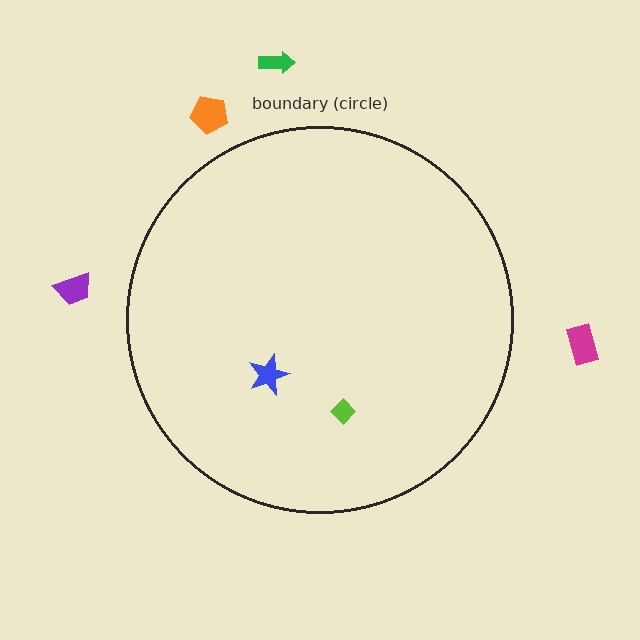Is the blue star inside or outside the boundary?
Inside.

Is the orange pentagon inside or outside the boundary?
Outside.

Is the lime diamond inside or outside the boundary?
Inside.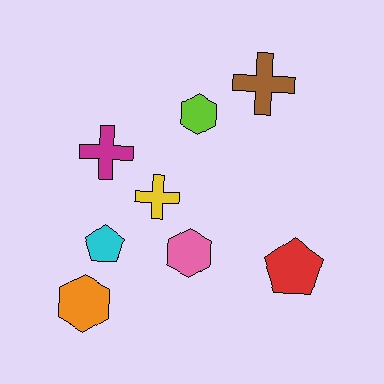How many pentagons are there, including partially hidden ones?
There are 2 pentagons.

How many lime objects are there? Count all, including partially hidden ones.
There is 1 lime object.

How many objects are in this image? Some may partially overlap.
There are 8 objects.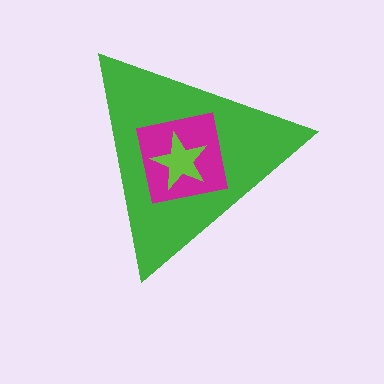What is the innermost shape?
The lime star.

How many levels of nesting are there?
3.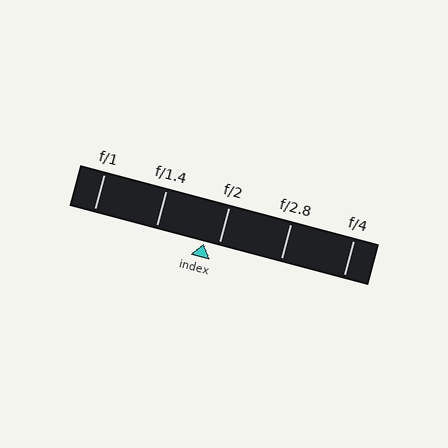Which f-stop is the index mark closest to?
The index mark is closest to f/2.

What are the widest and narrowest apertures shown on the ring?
The widest aperture shown is f/1 and the narrowest is f/4.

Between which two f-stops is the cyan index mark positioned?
The index mark is between f/1.4 and f/2.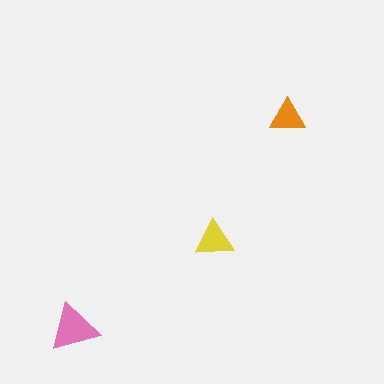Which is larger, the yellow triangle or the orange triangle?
The yellow one.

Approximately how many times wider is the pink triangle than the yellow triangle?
About 1.5 times wider.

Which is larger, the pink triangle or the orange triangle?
The pink one.